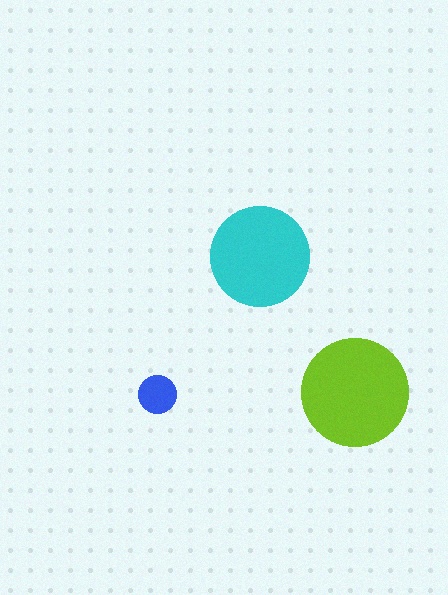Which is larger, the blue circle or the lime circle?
The lime one.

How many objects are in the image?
There are 3 objects in the image.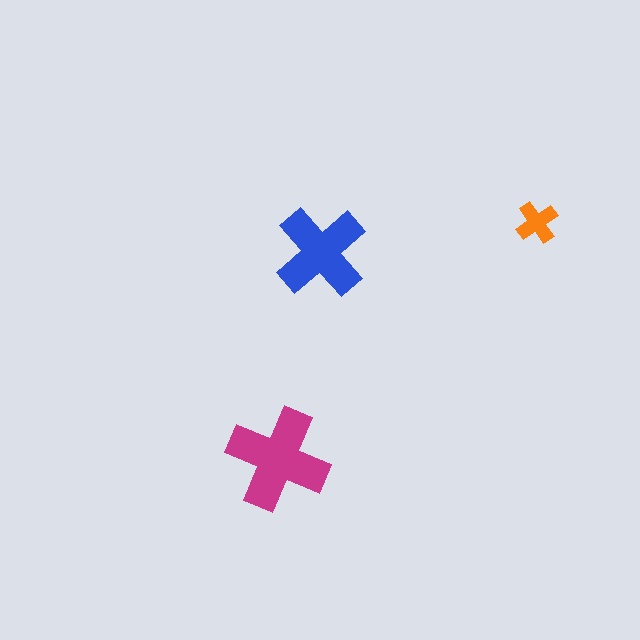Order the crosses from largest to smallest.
the magenta one, the blue one, the orange one.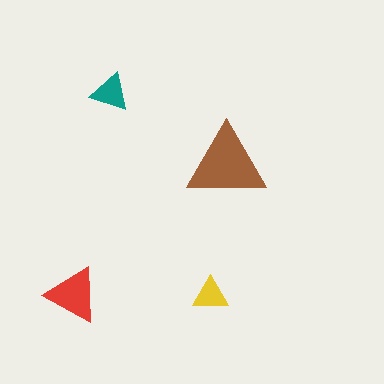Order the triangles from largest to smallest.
the brown one, the red one, the teal one, the yellow one.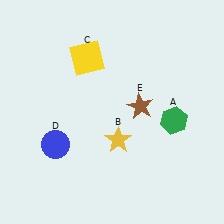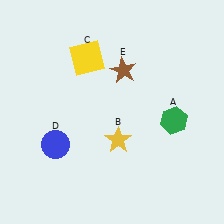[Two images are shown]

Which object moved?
The brown star (E) moved up.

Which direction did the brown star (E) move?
The brown star (E) moved up.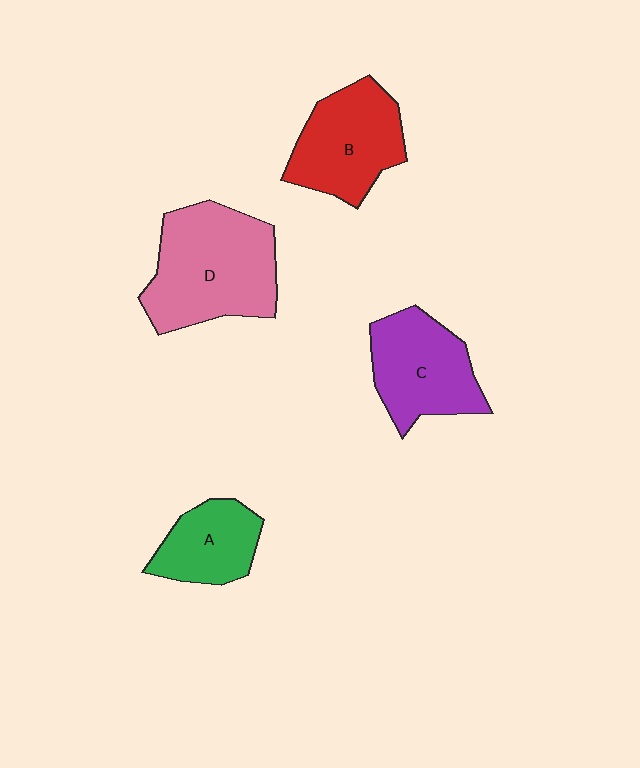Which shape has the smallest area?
Shape A (green).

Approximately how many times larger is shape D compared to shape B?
Approximately 1.3 times.